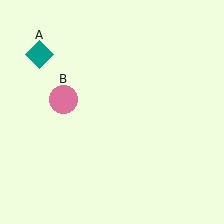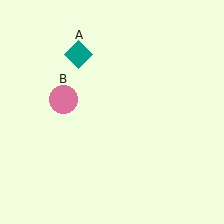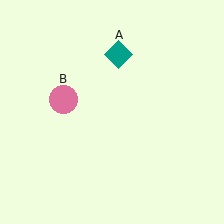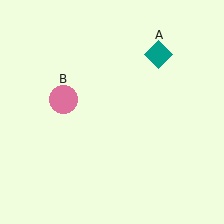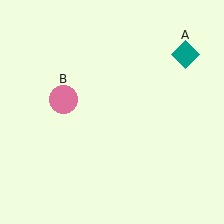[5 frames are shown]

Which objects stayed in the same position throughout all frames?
Pink circle (object B) remained stationary.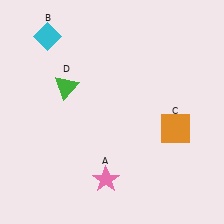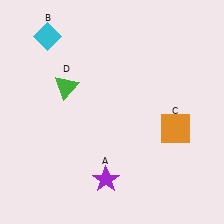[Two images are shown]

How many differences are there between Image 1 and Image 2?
There is 1 difference between the two images.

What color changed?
The star (A) changed from pink in Image 1 to purple in Image 2.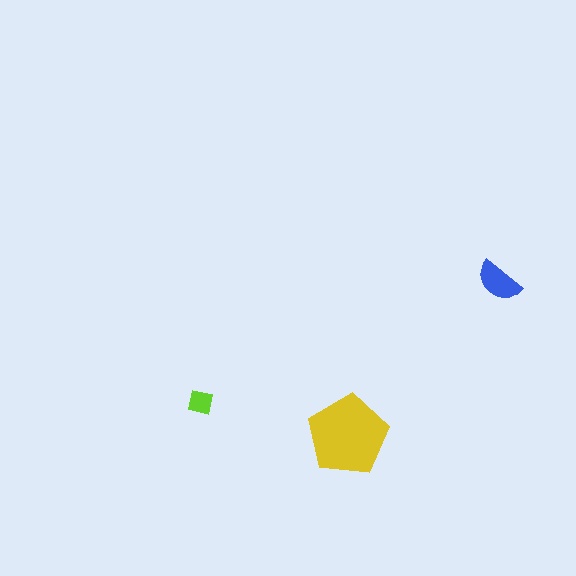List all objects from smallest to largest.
The lime square, the blue semicircle, the yellow pentagon.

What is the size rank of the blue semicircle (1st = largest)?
2nd.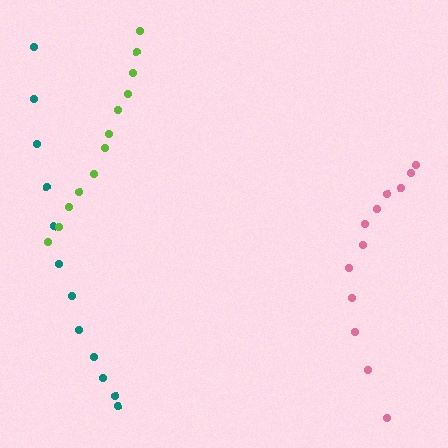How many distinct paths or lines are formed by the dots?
There are 3 distinct paths.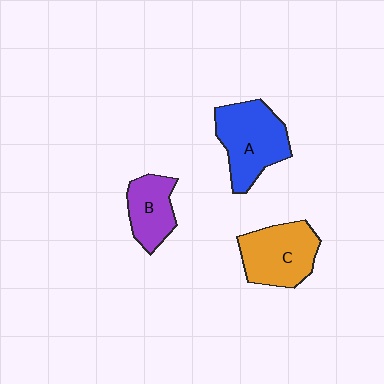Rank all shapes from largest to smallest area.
From largest to smallest: A (blue), C (orange), B (purple).